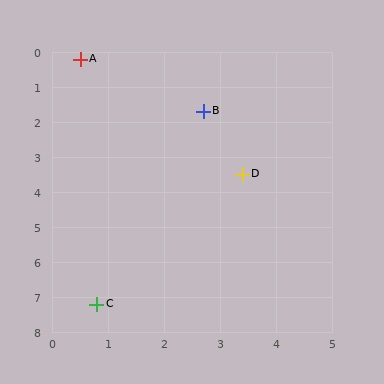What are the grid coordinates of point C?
Point C is at approximately (0.8, 7.2).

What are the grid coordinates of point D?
Point D is at approximately (3.4, 3.5).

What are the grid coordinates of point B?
Point B is at approximately (2.7, 1.7).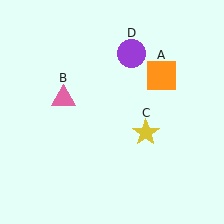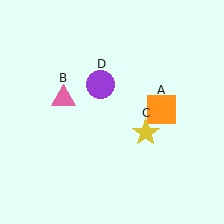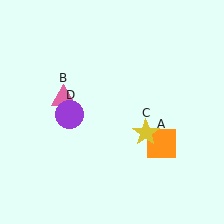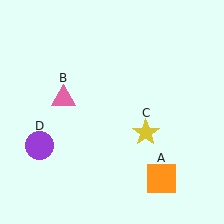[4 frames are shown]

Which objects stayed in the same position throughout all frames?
Pink triangle (object B) and yellow star (object C) remained stationary.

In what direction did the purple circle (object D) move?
The purple circle (object D) moved down and to the left.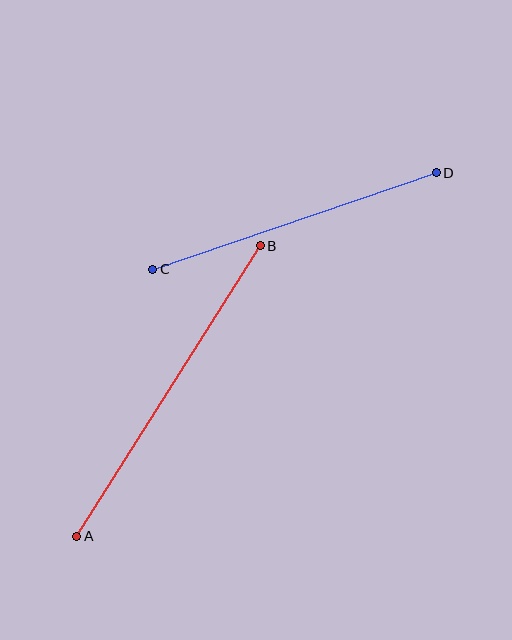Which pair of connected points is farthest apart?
Points A and B are farthest apart.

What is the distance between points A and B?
The distance is approximately 344 pixels.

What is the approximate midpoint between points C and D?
The midpoint is at approximately (294, 221) pixels.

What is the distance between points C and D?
The distance is approximately 300 pixels.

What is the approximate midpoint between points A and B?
The midpoint is at approximately (169, 391) pixels.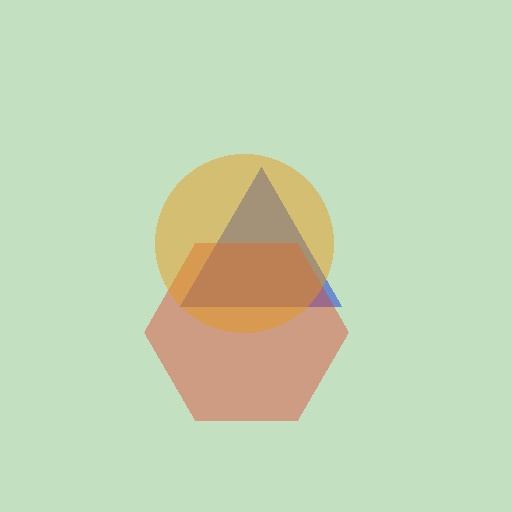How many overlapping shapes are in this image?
There are 3 overlapping shapes in the image.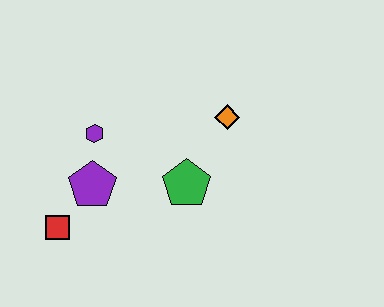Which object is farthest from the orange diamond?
The red square is farthest from the orange diamond.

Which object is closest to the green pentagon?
The orange diamond is closest to the green pentagon.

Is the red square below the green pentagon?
Yes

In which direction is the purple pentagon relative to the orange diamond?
The purple pentagon is to the left of the orange diamond.